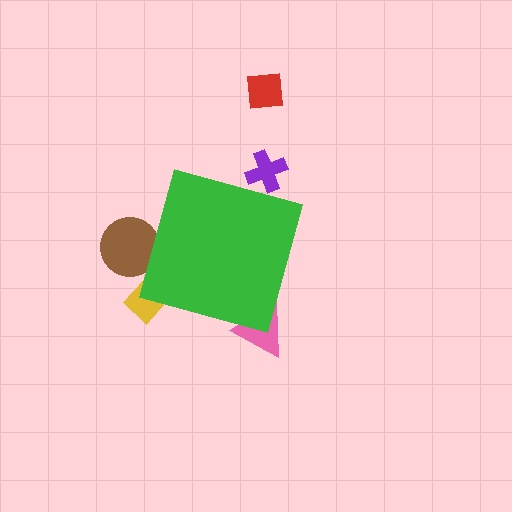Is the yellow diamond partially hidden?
Yes, the yellow diamond is partially hidden behind the green diamond.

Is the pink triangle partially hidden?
Yes, the pink triangle is partially hidden behind the green diamond.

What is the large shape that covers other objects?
A green diamond.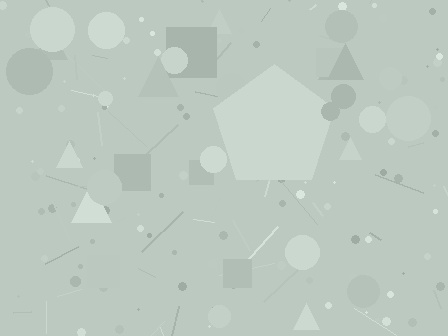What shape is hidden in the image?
A pentagon is hidden in the image.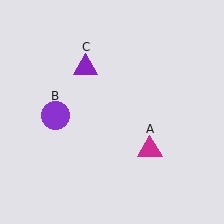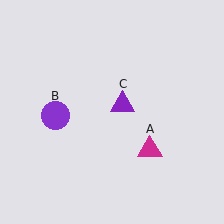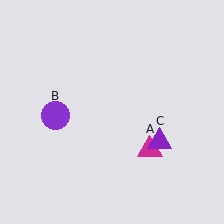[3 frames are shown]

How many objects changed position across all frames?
1 object changed position: purple triangle (object C).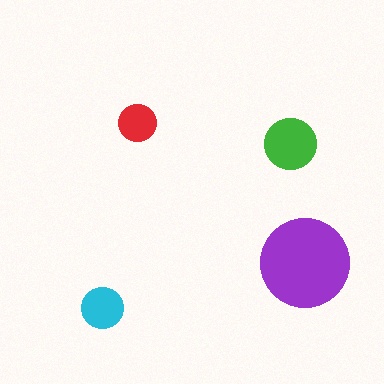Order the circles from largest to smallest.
the purple one, the green one, the cyan one, the red one.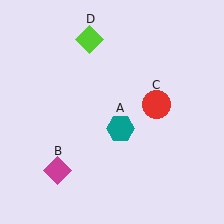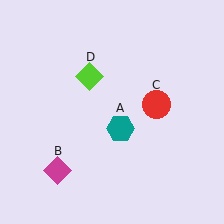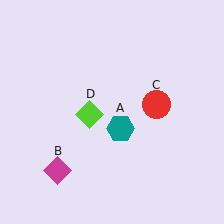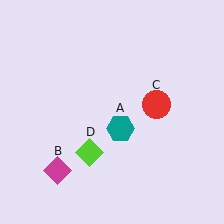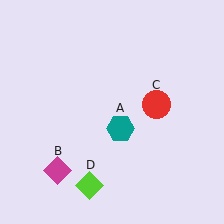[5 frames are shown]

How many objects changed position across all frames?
1 object changed position: lime diamond (object D).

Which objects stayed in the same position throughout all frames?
Teal hexagon (object A) and magenta diamond (object B) and red circle (object C) remained stationary.